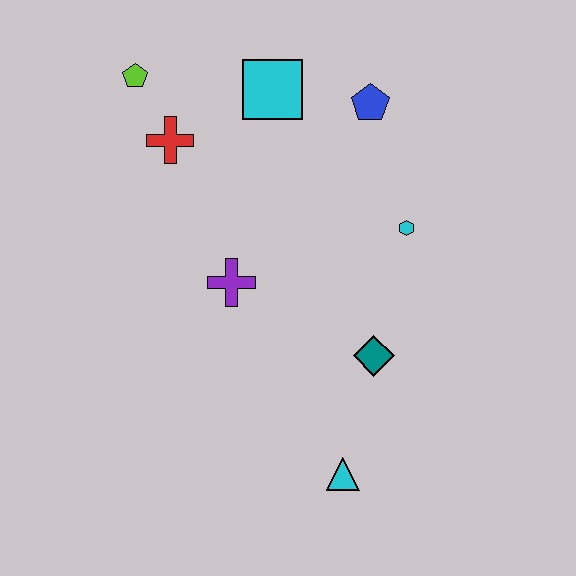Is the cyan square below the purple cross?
No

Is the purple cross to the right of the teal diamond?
No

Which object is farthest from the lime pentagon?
The cyan triangle is farthest from the lime pentagon.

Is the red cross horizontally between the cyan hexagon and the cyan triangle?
No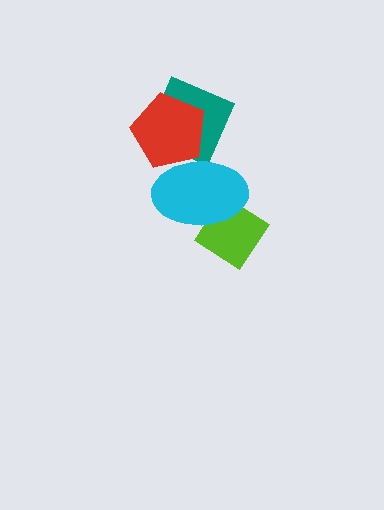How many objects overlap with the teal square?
2 objects overlap with the teal square.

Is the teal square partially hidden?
Yes, it is partially covered by another shape.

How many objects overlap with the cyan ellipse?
3 objects overlap with the cyan ellipse.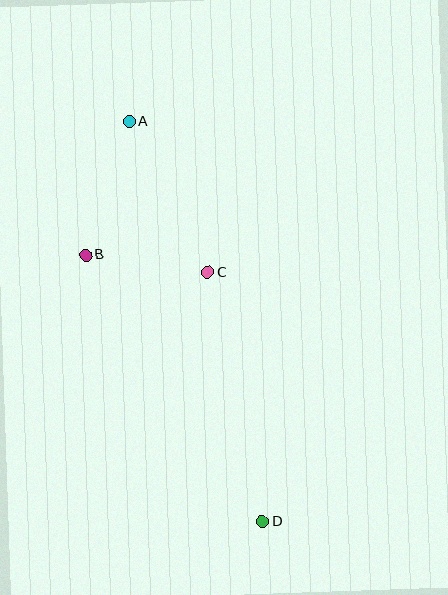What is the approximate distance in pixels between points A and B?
The distance between A and B is approximately 140 pixels.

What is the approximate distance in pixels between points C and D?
The distance between C and D is approximately 255 pixels.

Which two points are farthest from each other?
Points A and D are farthest from each other.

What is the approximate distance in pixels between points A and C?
The distance between A and C is approximately 170 pixels.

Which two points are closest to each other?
Points B and C are closest to each other.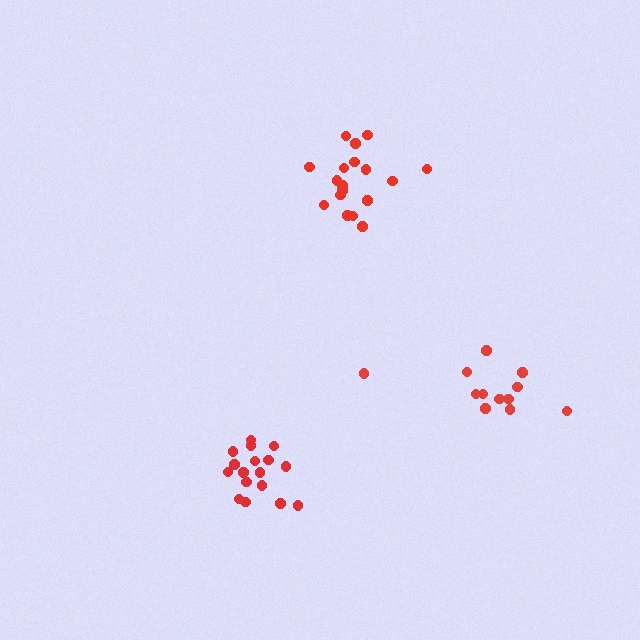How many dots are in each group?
Group 1: 17 dots, Group 2: 18 dots, Group 3: 12 dots (47 total).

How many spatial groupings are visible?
There are 3 spatial groupings.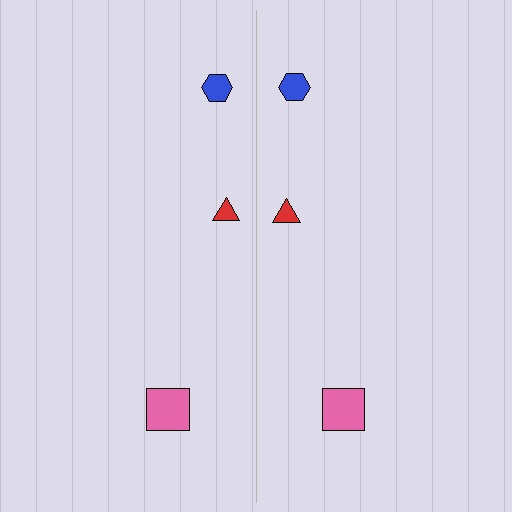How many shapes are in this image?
There are 6 shapes in this image.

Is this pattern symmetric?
Yes, this pattern has bilateral (reflection) symmetry.